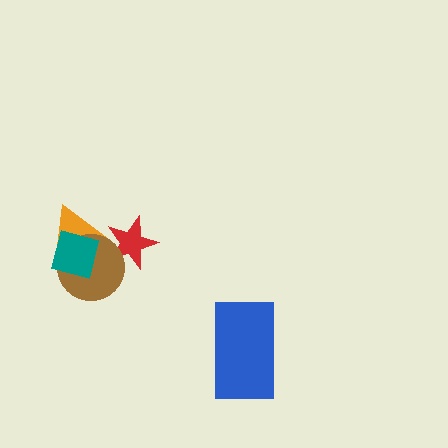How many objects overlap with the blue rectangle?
0 objects overlap with the blue rectangle.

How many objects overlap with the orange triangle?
3 objects overlap with the orange triangle.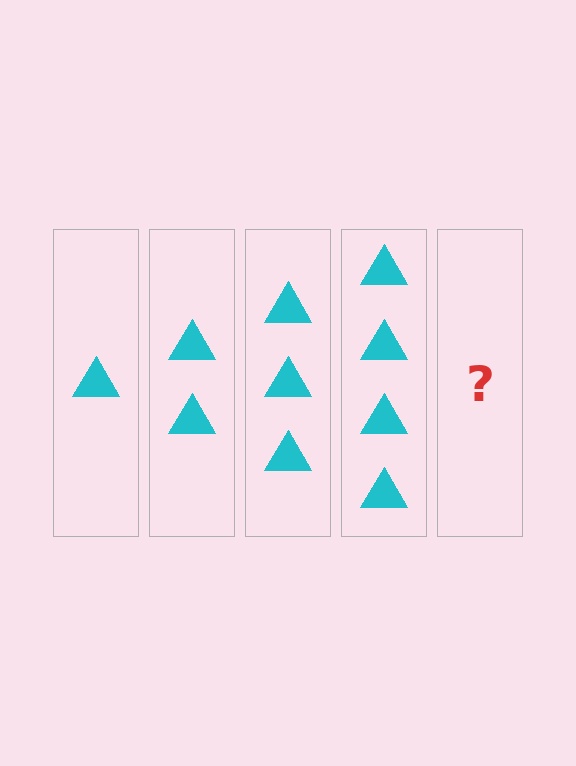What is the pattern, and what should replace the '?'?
The pattern is that each step adds one more triangle. The '?' should be 5 triangles.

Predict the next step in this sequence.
The next step is 5 triangles.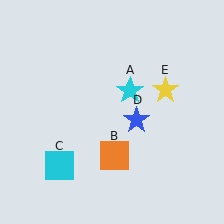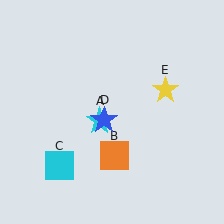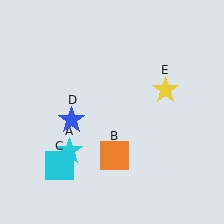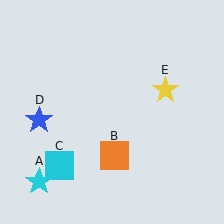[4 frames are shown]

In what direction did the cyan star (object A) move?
The cyan star (object A) moved down and to the left.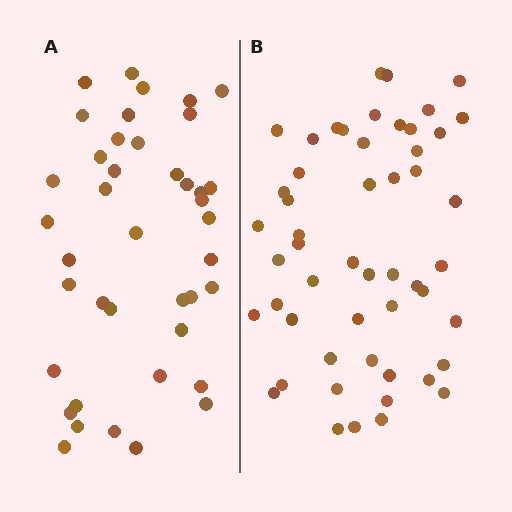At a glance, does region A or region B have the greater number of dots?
Region B (the right region) has more dots.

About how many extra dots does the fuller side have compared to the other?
Region B has roughly 12 or so more dots than region A.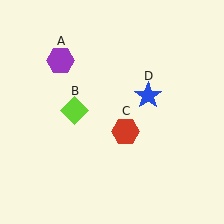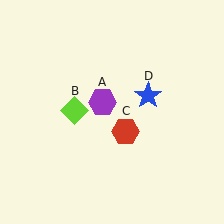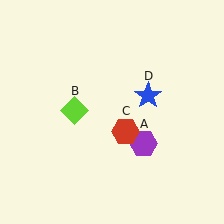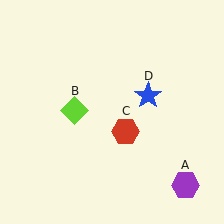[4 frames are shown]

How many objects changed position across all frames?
1 object changed position: purple hexagon (object A).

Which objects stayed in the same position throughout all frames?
Lime diamond (object B) and red hexagon (object C) and blue star (object D) remained stationary.